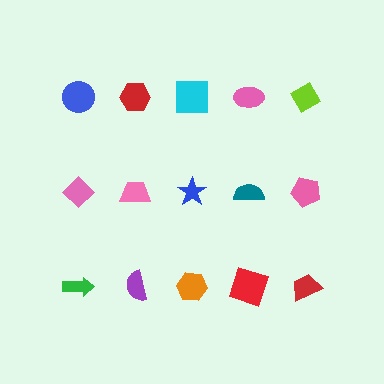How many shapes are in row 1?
5 shapes.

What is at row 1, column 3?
A cyan square.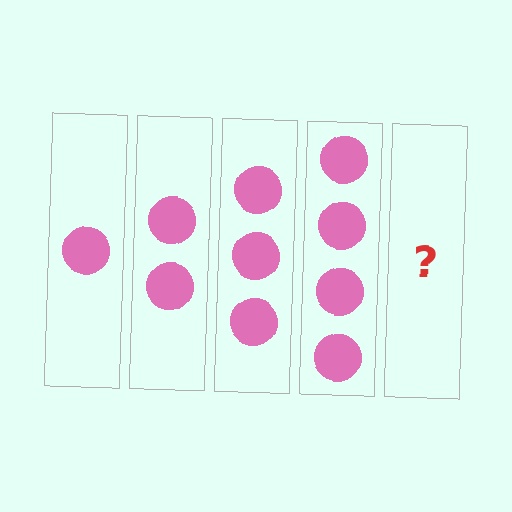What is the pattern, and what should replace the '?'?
The pattern is that each step adds one more circle. The '?' should be 5 circles.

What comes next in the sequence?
The next element should be 5 circles.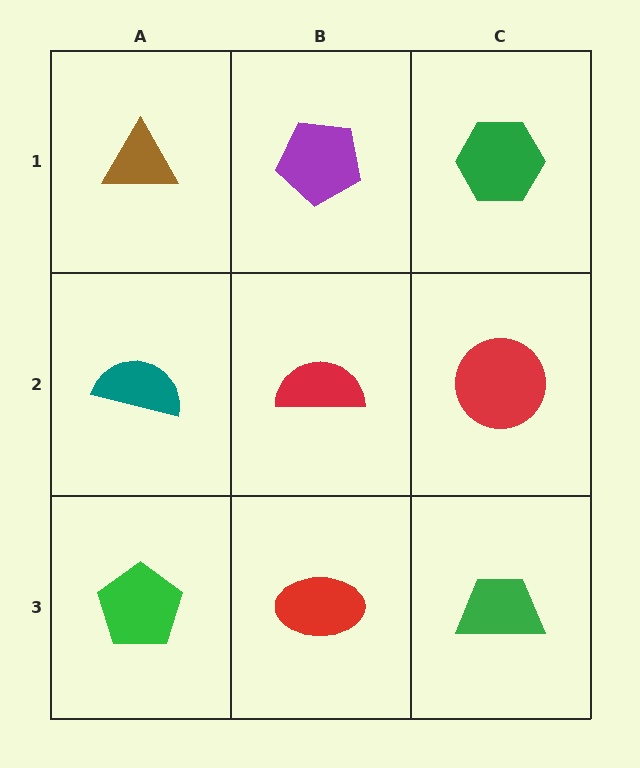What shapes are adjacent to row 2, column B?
A purple pentagon (row 1, column B), a red ellipse (row 3, column B), a teal semicircle (row 2, column A), a red circle (row 2, column C).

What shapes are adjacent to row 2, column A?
A brown triangle (row 1, column A), a green pentagon (row 3, column A), a red semicircle (row 2, column B).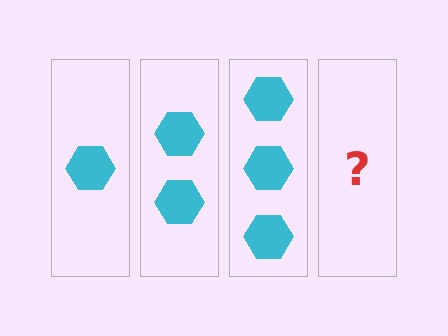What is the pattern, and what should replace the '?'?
The pattern is that each step adds one more hexagon. The '?' should be 4 hexagons.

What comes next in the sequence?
The next element should be 4 hexagons.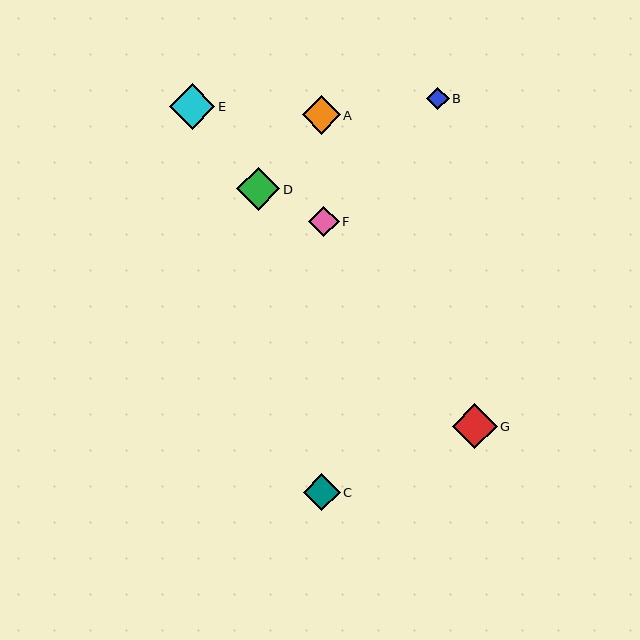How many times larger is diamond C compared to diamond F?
Diamond C is approximately 1.2 times the size of diamond F.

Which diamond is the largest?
Diamond E is the largest with a size of approximately 45 pixels.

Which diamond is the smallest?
Diamond B is the smallest with a size of approximately 22 pixels.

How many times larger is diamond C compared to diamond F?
Diamond C is approximately 1.2 times the size of diamond F.